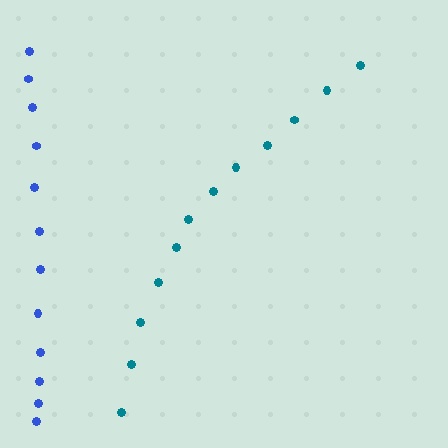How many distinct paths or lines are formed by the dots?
There are 2 distinct paths.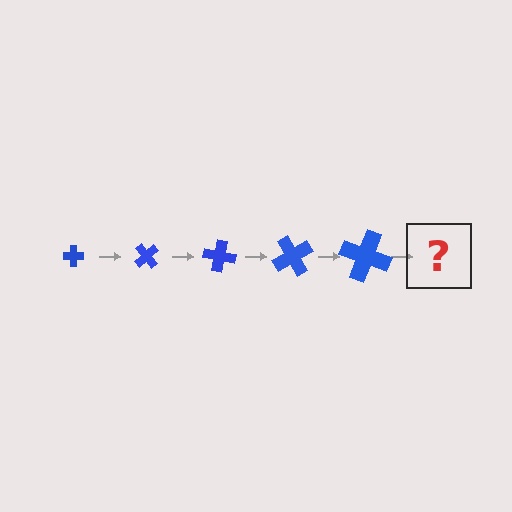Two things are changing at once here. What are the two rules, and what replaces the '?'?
The two rules are that the cross grows larger each step and it rotates 50 degrees each step. The '?' should be a cross, larger than the previous one and rotated 250 degrees from the start.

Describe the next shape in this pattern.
It should be a cross, larger than the previous one and rotated 250 degrees from the start.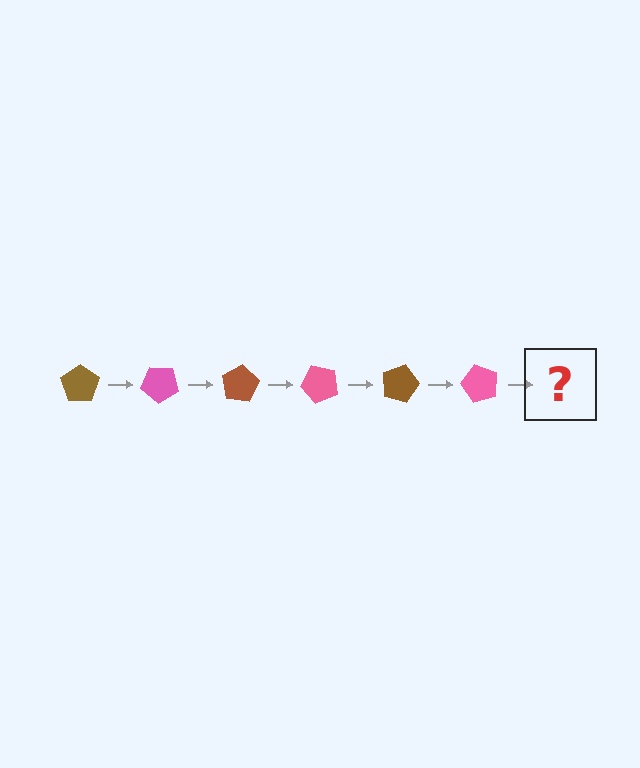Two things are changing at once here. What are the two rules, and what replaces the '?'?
The two rules are that it rotates 40 degrees each step and the color cycles through brown and pink. The '?' should be a brown pentagon, rotated 240 degrees from the start.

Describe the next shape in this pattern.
It should be a brown pentagon, rotated 240 degrees from the start.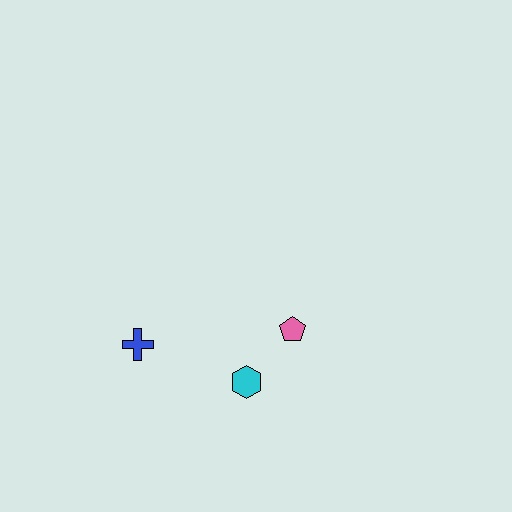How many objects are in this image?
There are 3 objects.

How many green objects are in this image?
There are no green objects.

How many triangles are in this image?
There are no triangles.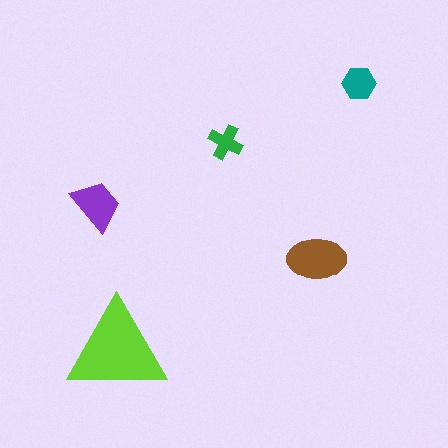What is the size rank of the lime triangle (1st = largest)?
1st.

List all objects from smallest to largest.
The green cross, the teal hexagon, the purple trapezoid, the brown ellipse, the lime triangle.